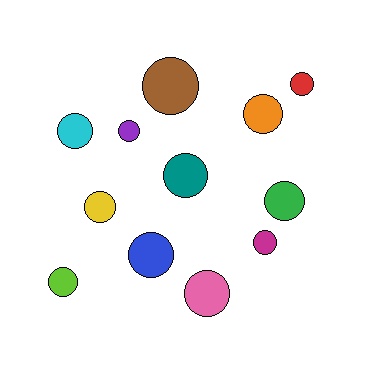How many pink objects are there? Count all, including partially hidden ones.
There is 1 pink object.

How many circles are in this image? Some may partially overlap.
There are 12 circles.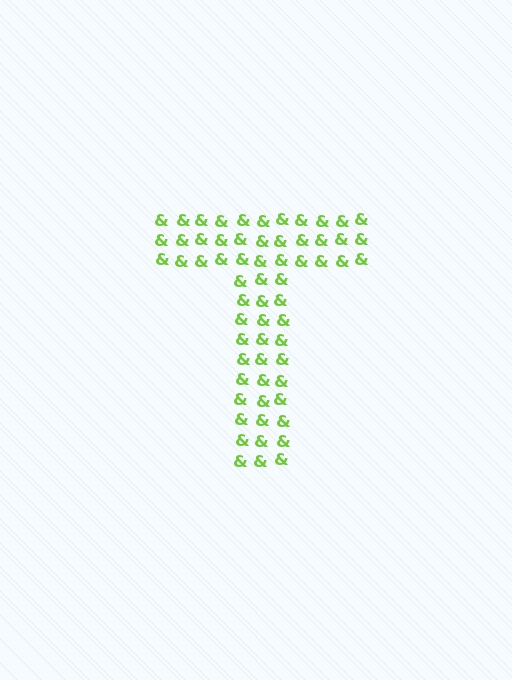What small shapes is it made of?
It is made of small ampersands.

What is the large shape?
The large shape is the letter T.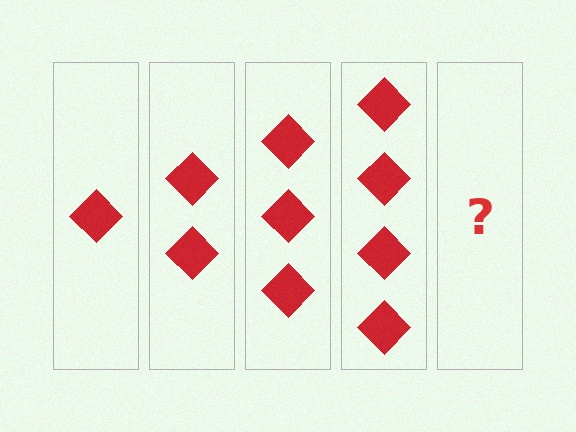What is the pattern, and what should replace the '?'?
The pattern is that each step adds one more diamond. The '?' should be 5 diamonds.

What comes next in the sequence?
The next element should be 5 diamonds.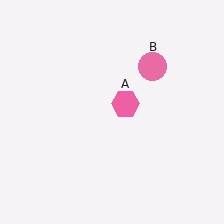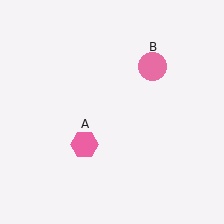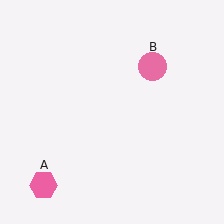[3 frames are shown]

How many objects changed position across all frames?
1 object changed position: pink hexagon (object A).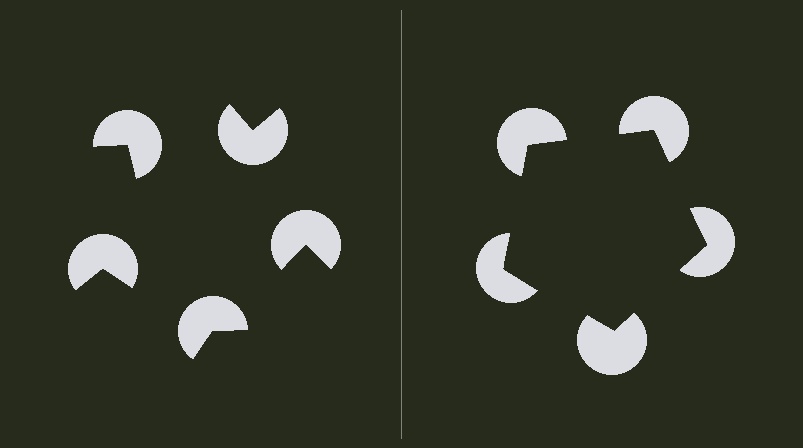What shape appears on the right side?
An illusory pentagon.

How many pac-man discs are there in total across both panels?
10 — 5 on each side.